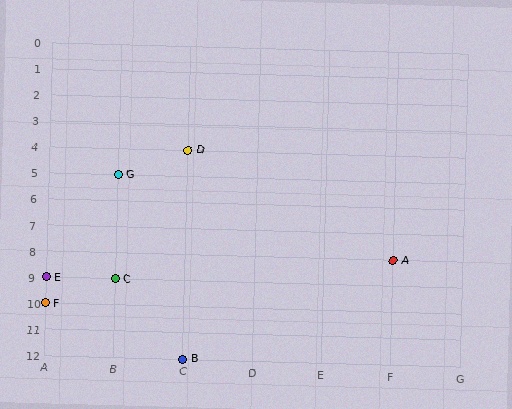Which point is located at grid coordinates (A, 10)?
Point F is at (A, 10).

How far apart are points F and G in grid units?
Points F and G are 1 column and 5 rows apart (about 5.1 grid units diagonally).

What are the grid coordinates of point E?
Point E is at grid coordinates (A, 9).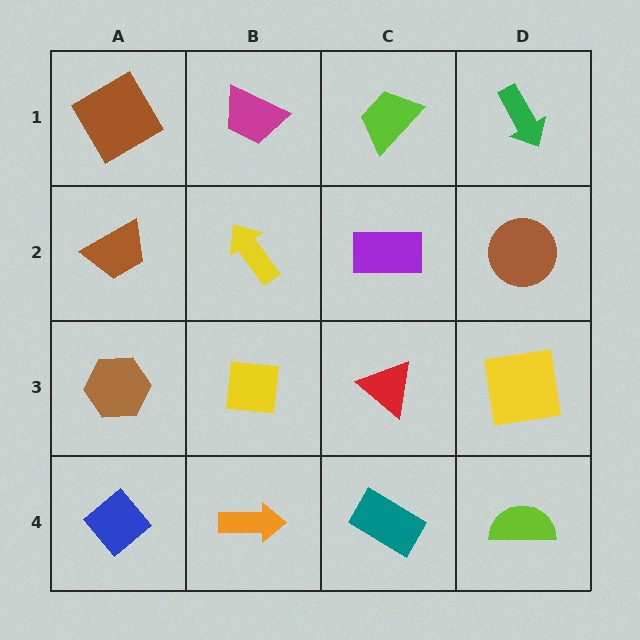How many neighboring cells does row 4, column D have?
2.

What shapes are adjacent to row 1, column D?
A brown circle (row 2, column D), a lime trapezoid (row 1, column C).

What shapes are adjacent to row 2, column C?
A lime trapezoid (row 1, column C), a red triangle (row 3, column C), a yellow arrow (row 2, column B), a brown circle (row 2, column D).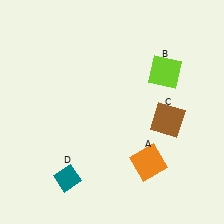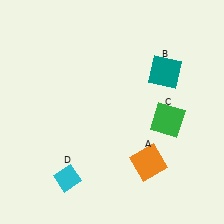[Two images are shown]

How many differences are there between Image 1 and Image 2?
There are 3 differences between the two images.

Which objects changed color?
B changed from lime to teal. C changed from brown to green. D changed from teal to cyan.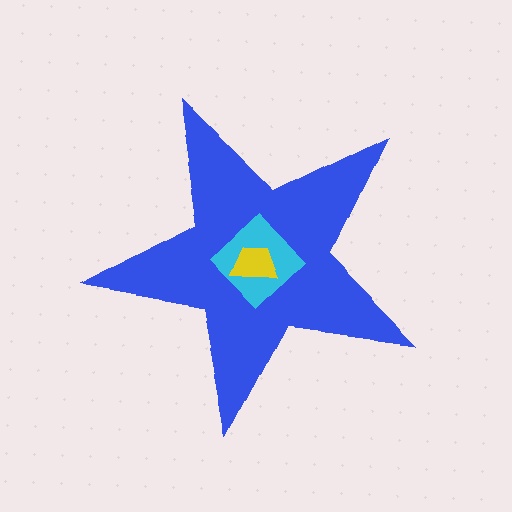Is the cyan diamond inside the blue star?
Yes.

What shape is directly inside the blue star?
The cyan diamond.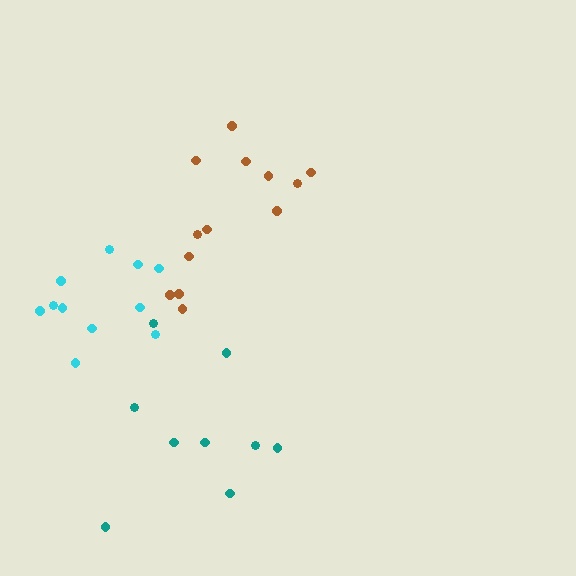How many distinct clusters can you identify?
There are 3 distinct clusters.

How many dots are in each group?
Group 1: 13 dots, Group 2: 11 dots, Group 3: 9 dots (33 total).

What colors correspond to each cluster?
The clusters are colored: brown, cyan, teal.